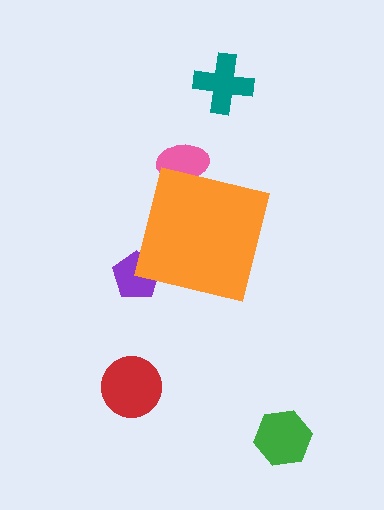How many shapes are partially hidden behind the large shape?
2 shapes are partially hidden.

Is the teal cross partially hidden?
No, the teal cross is fully visible.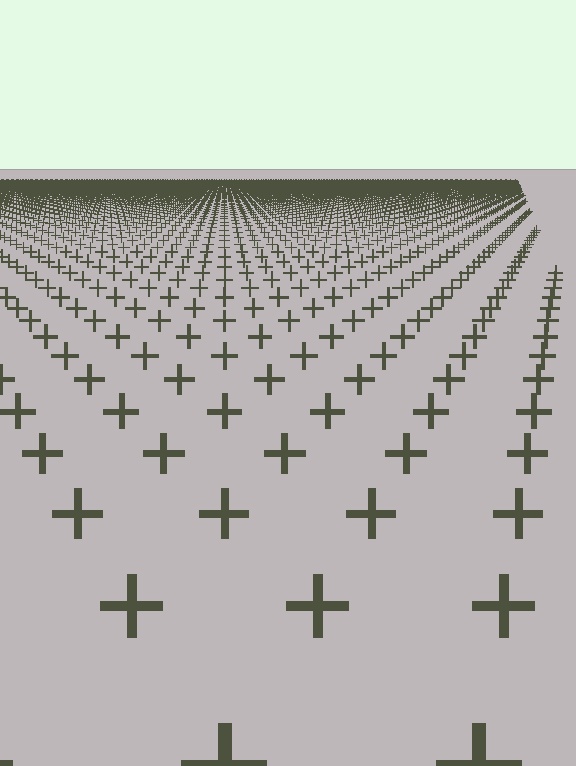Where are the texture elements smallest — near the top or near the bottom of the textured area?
Near the top.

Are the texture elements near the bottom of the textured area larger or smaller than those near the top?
Larger. Near the bottom, elements are closer to the viewer and appear at a bigger on-screen size.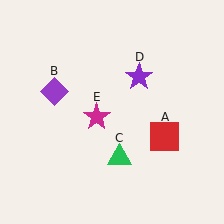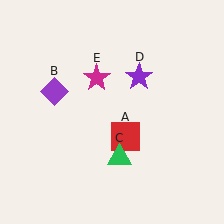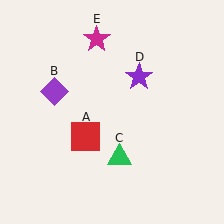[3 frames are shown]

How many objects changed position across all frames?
2 objects changed position: red square (object A), magenta star (object E).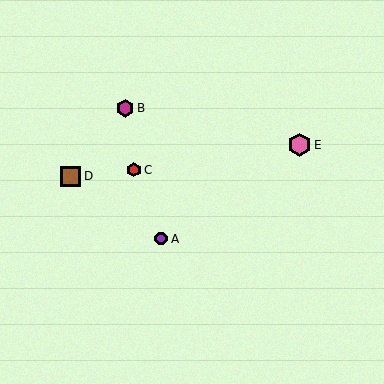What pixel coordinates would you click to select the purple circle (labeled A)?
Click at (161, 239) to select the purple circle A.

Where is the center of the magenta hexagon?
The center of the magenta hexagon is at (125, 108).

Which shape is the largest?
The pink hexagon (labeled E) is the largest.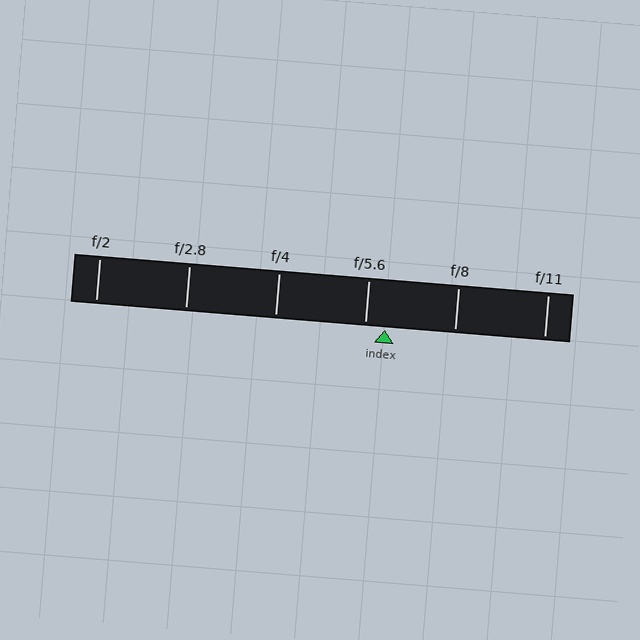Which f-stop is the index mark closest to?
The index mark is closest to f/5.6.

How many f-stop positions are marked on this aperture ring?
There are 6 f-stop positions marked.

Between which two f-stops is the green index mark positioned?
The index mark is between f/5.6 and f/8.